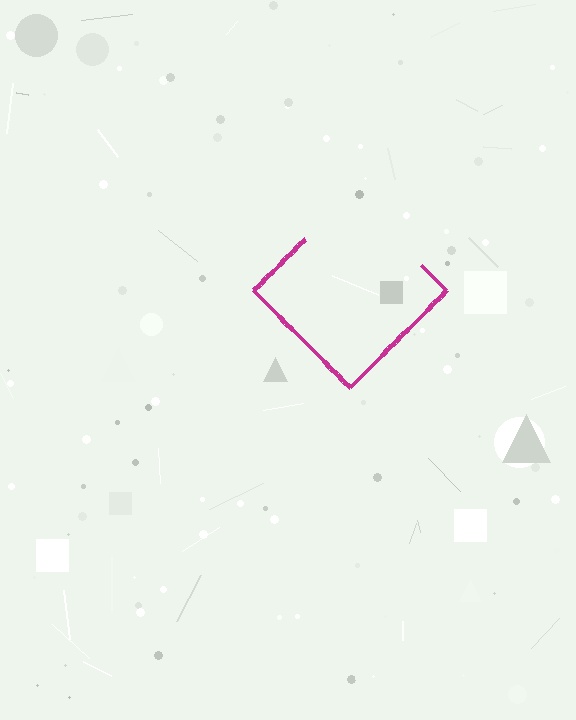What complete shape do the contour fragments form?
The contour fragments form a diamond.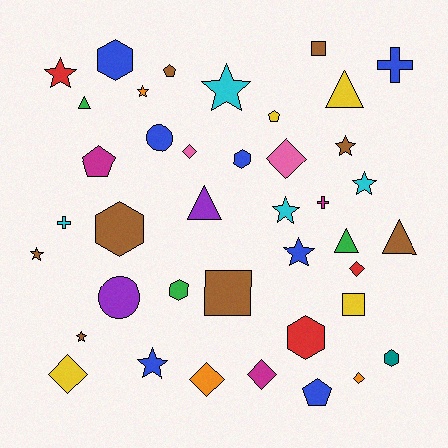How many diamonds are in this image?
There are 7 diamonds.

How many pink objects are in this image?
There are 2 pink objects.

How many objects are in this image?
There are 40 objects.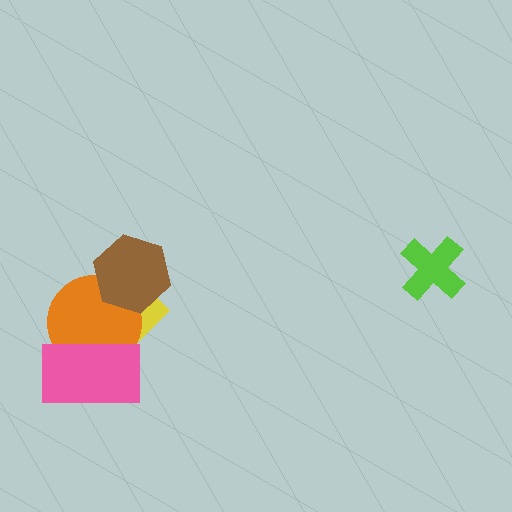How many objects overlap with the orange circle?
3 objects overlap with the orange circle.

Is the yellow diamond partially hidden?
Yes, it is partially covered by another shape.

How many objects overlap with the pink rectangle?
1 object overlaps with the pink rectangle.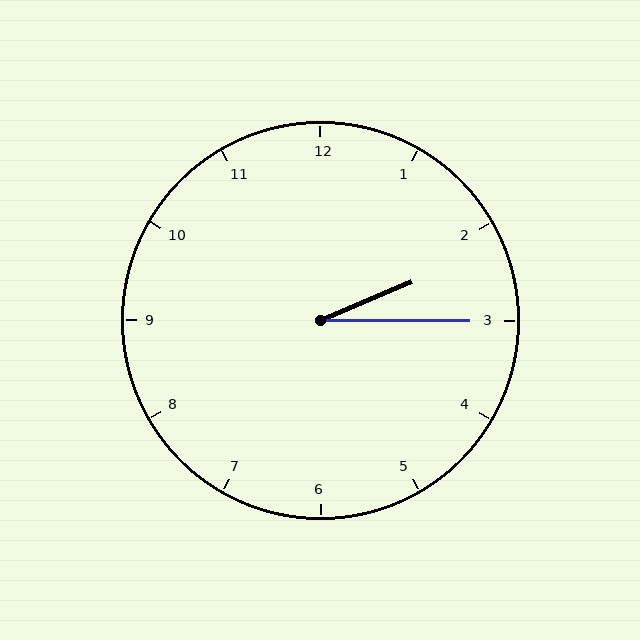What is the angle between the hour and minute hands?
Approximately 22 degrees.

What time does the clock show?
2:15.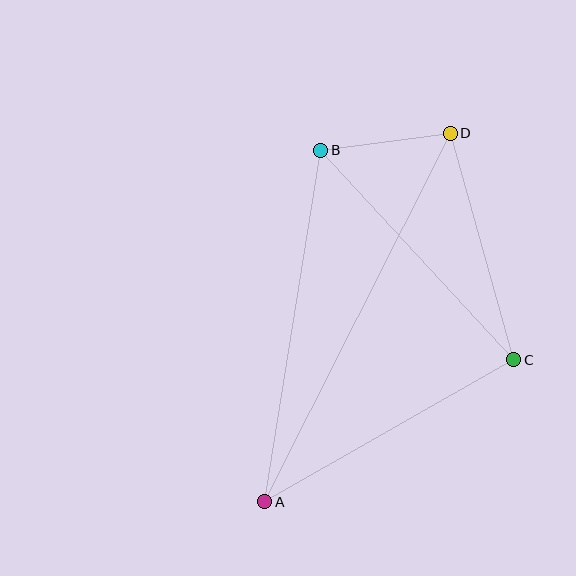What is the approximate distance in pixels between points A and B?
The distance between A and B is approximately 356 pixels.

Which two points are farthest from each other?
Points A and D are farthest from each other.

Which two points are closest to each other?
Points B and D are closest to each other.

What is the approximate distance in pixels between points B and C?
The distance between B and C is approximately 285 pixels.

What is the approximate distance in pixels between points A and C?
The distance between A and C is approximately 287 pixels.